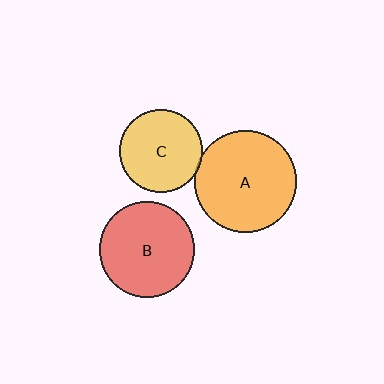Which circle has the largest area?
Circle A (orange).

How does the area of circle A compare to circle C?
Approximately 1.5 times.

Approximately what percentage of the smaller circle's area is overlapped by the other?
Approximately 5%.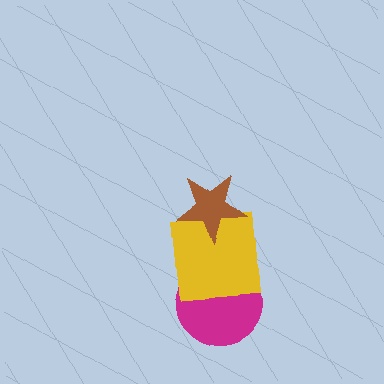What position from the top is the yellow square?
The yellow square is 2nd from the top.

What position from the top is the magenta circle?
The magenta circle is 3rd from the top.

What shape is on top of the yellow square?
The brown star is on top of the yellow square.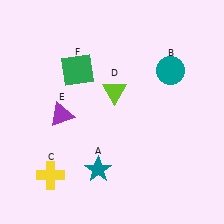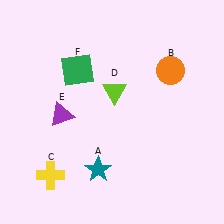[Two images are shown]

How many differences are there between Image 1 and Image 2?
There is 1 difference between the two images.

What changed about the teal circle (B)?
In Image 1, B is teal. In Image 2, it changed to orange.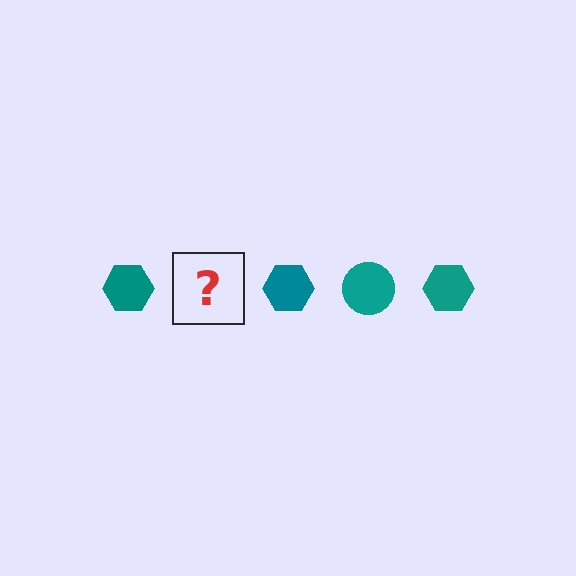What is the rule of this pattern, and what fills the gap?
The rule is that the pattern cycles through hexagon, circle shapes in teal. The gap should be filled with a teal circle.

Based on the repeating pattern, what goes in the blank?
The blank should be a teal circle.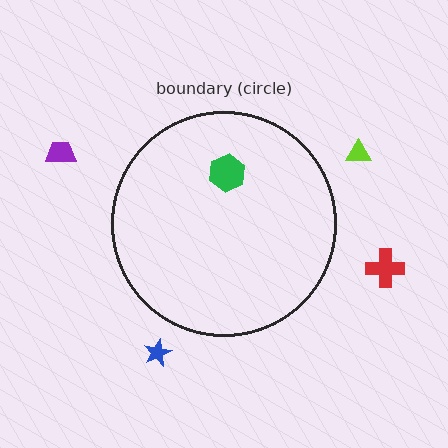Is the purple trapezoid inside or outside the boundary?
Outside.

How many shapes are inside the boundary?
1 inside, 4 outside.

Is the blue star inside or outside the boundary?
Outside.